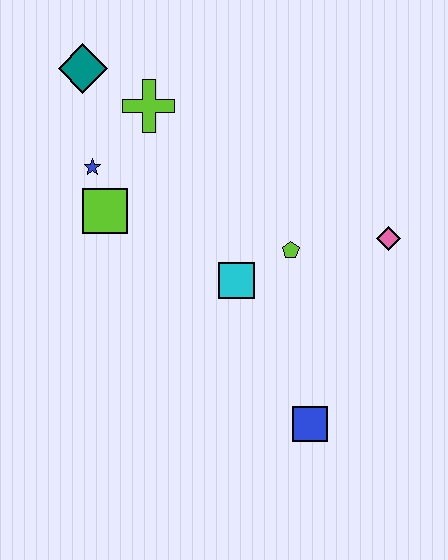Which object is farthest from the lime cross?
The blue square is farthest from the lime cross.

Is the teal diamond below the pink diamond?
No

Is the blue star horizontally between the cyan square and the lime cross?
No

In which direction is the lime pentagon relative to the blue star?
The lime pentagon is to the right of the blue star.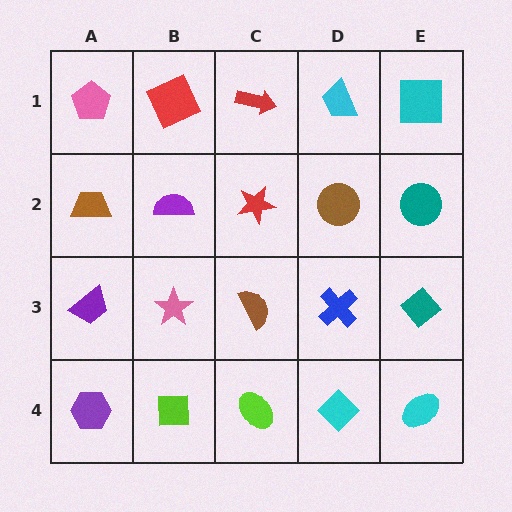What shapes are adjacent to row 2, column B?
A red square (row 1, column B), a pink star (row 3, column B), a brown trapezoid (row 2, column A), a red star (row 2, column C).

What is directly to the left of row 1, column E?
A cyan trapezoid.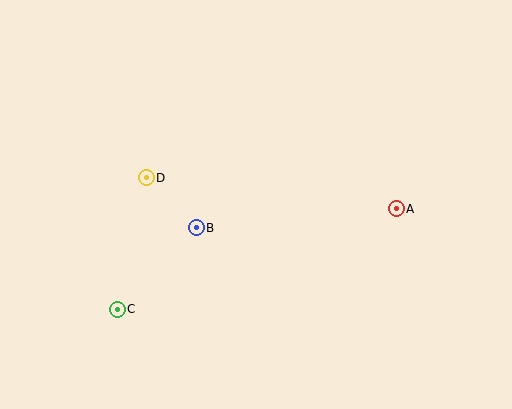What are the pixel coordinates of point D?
Point D is at (146, 178).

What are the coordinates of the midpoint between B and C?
The midpoint between B and C is at (157, 269).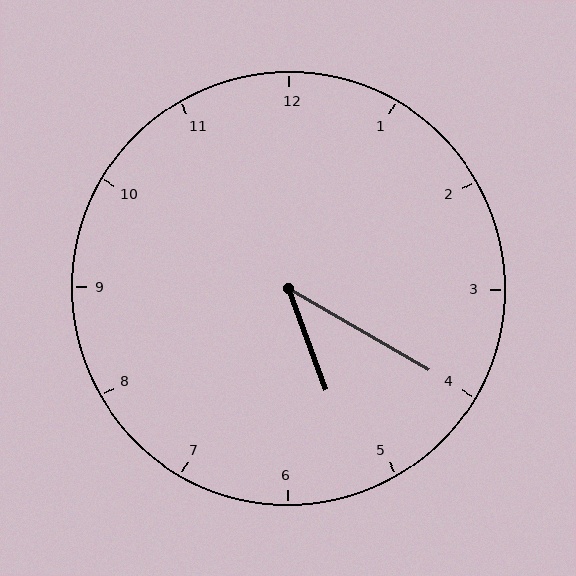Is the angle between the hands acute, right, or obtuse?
It is acute.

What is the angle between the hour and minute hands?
Approximately 40 degrees.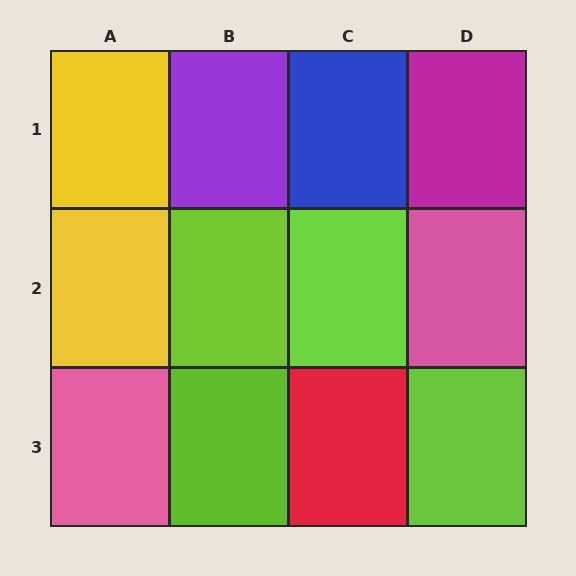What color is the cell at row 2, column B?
Lime.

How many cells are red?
1 cell is red.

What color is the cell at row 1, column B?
Purple.